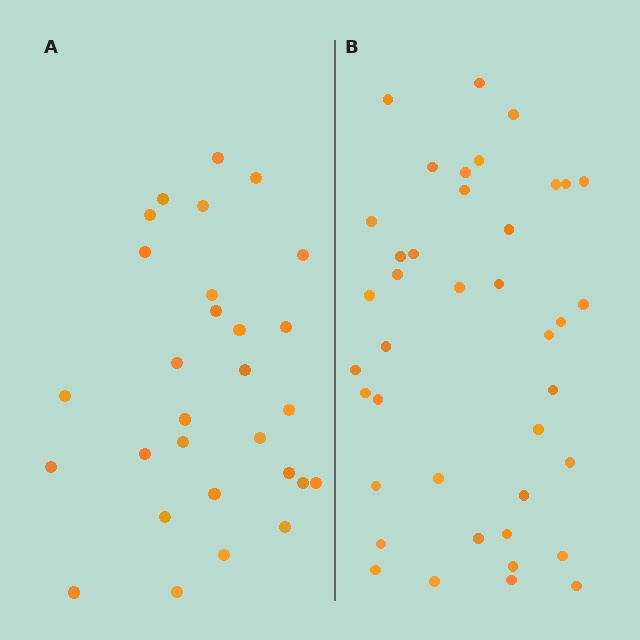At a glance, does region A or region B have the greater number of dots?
Region B (the right region) has more dots.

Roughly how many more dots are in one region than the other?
Region B has roughly 12 or so more dots than region A.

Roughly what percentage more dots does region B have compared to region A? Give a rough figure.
About 40% more.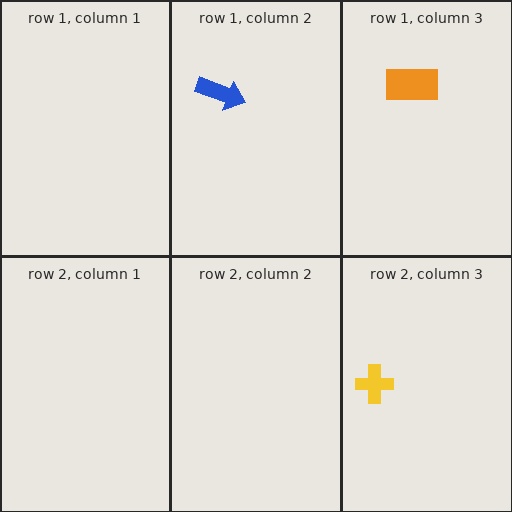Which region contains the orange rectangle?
The row 1, column 3 region.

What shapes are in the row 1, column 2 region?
The blue arrow.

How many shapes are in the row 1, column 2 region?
1.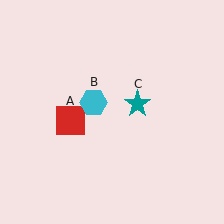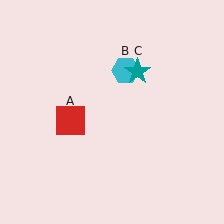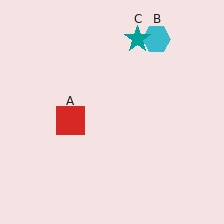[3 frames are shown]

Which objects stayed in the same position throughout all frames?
Red square (object A) remained stationary.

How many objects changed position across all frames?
2 objects changed position: cyan hexagon (object B), teal star (object C).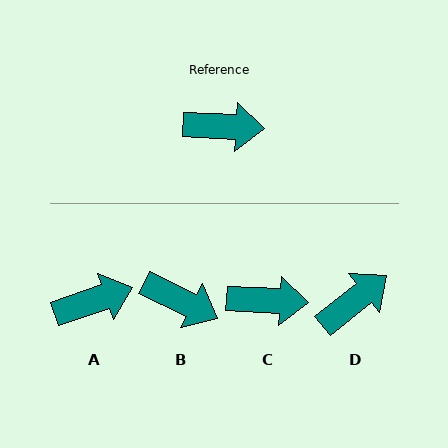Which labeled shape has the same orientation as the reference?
C.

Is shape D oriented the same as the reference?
No, it is off by about 42 degrees.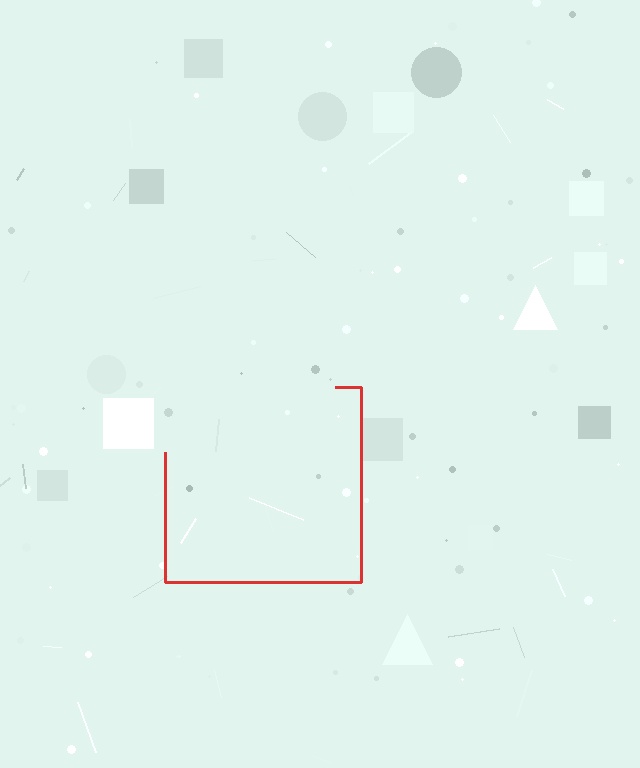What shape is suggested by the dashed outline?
The dashed outline suggests a square.